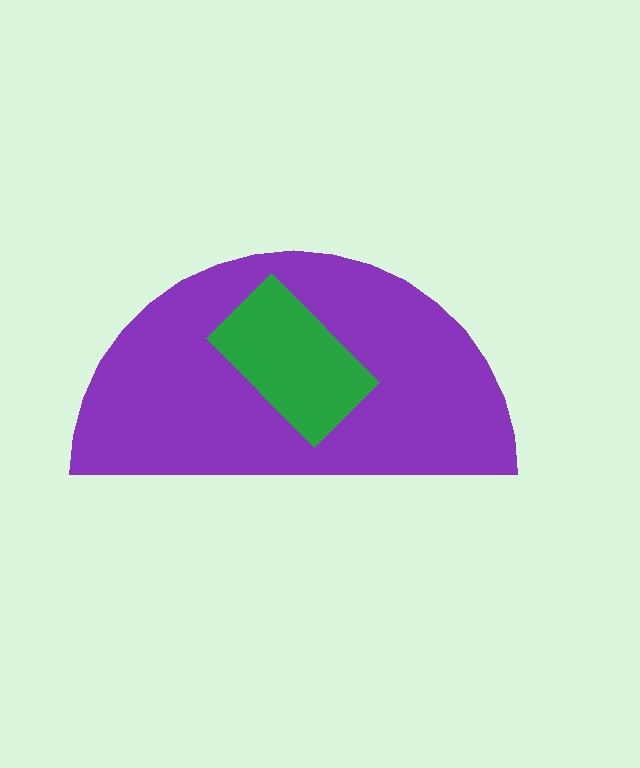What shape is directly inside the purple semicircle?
The green rectangle.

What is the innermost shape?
The green rectangle.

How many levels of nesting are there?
2.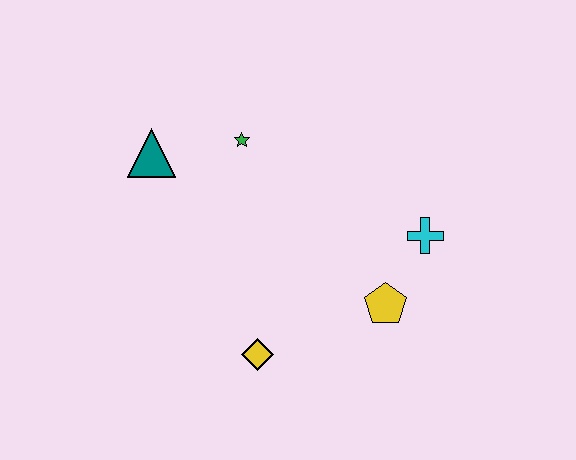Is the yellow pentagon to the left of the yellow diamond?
No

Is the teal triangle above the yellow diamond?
Yes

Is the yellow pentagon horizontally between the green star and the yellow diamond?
No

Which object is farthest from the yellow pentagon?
The teal triangle is farthest from the yellow pentagon.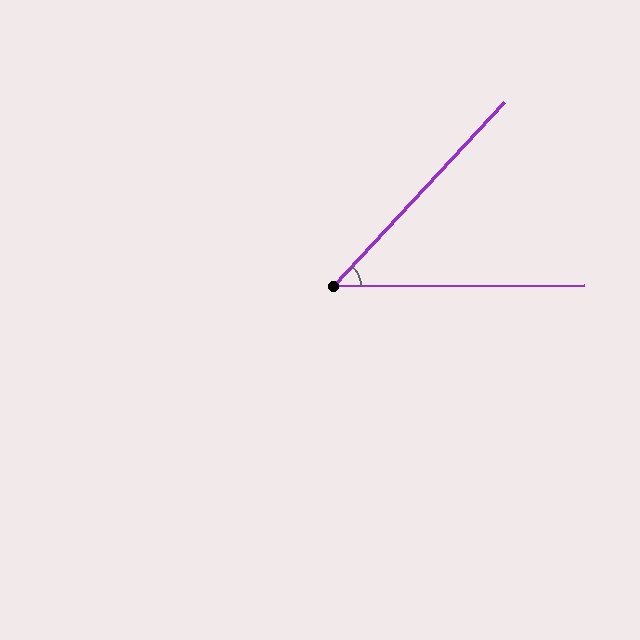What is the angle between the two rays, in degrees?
Approximately 47 degrees.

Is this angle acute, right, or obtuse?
It is acute.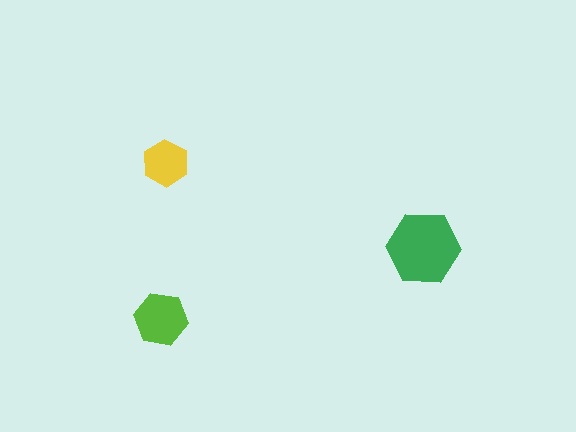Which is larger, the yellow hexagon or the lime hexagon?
The lime one.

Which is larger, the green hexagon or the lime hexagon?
The green one.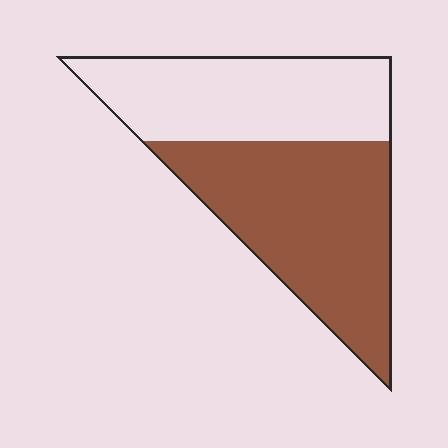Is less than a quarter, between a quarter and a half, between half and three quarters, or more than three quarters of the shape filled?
Between half and three quarters.